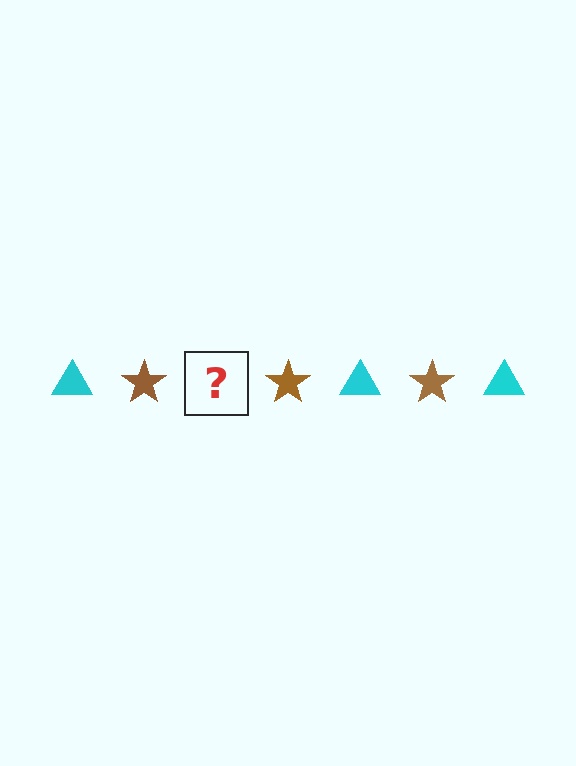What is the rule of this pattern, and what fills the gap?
The rule is that the pattern alternates between cyan triangle and brown star. The gap should be filled with a cyan triangle.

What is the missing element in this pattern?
The missing element is a cyan triangle.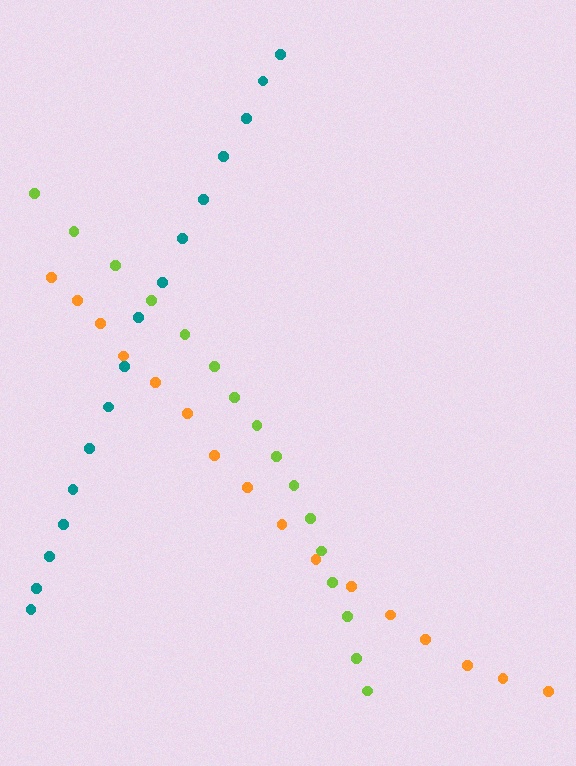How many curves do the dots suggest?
There are 3 distinct paths.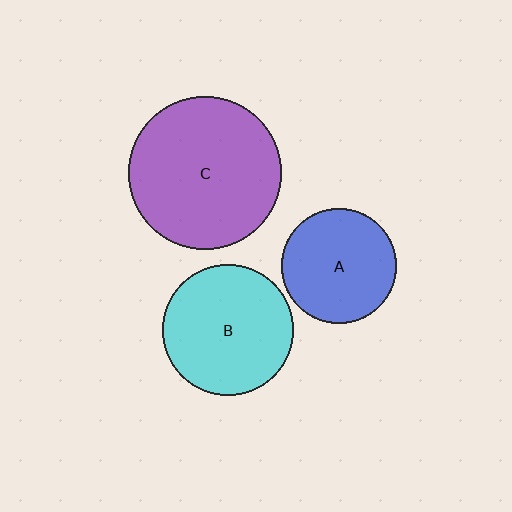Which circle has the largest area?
Circle C (purple).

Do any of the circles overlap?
No, none of the circles overlap.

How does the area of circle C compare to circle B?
Approximately 1.4 times.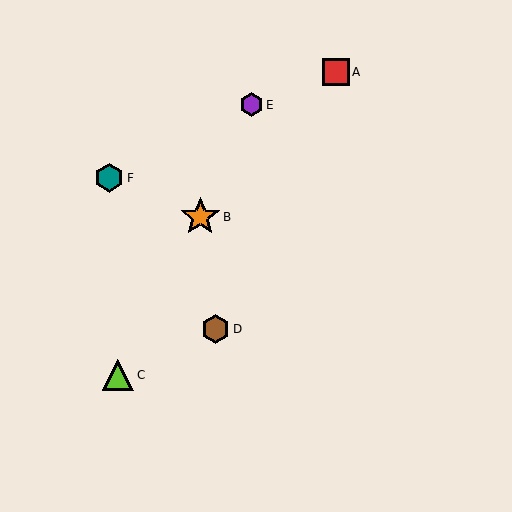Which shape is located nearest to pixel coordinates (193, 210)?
The orange star (labeled B) at (200, 217) is nearest to that location.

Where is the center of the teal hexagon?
The center of the teal hexagon is at (109, 178).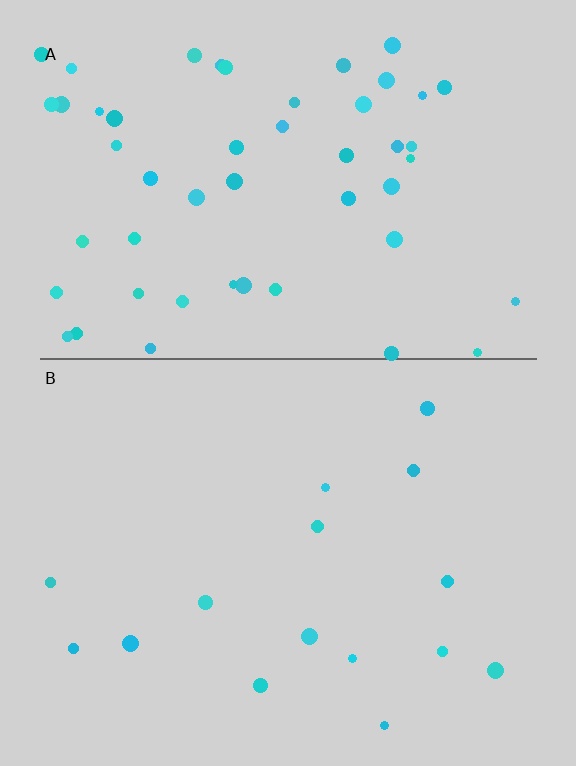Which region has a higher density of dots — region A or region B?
A (the top).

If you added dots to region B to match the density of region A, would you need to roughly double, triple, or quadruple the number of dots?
Approximately triple.